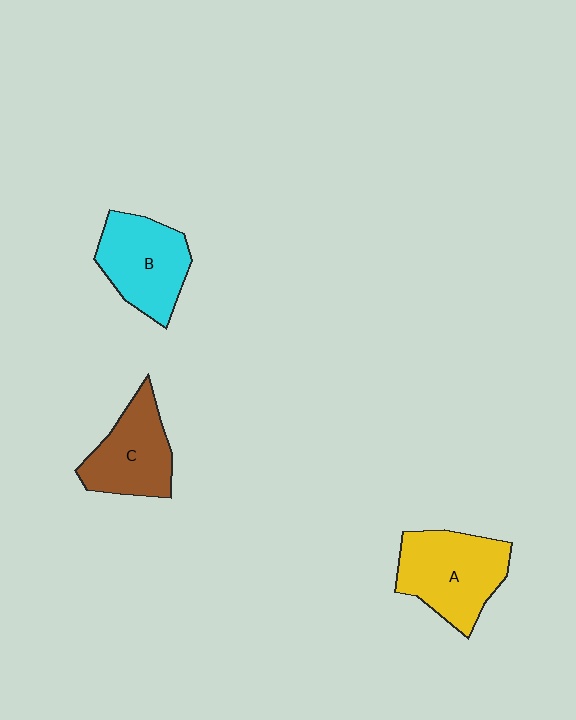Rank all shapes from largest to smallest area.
From largest to smallest: A (yellow), B (cyan), C (brown).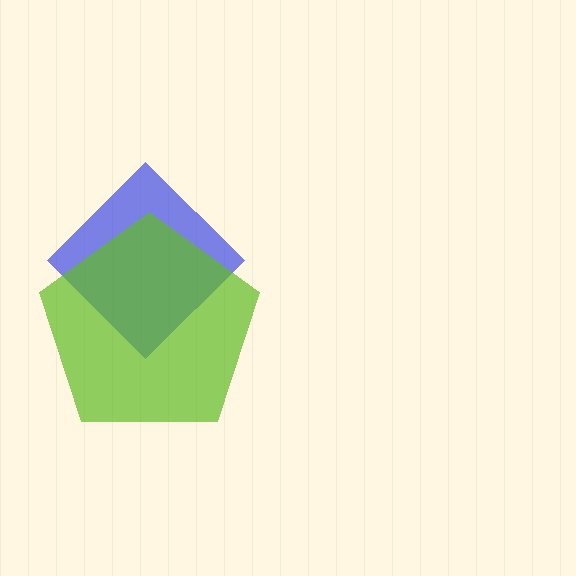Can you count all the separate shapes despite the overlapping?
Yes, there are 2 separate shapes.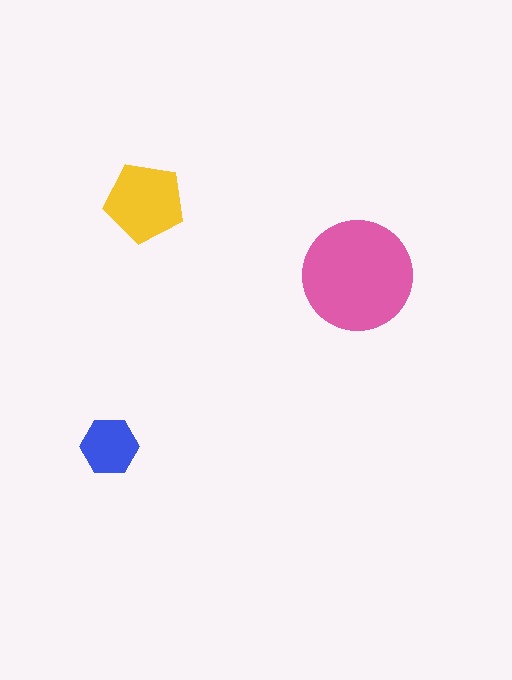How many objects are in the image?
There are 3 objects in the image.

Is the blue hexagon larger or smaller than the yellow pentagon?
Smaller.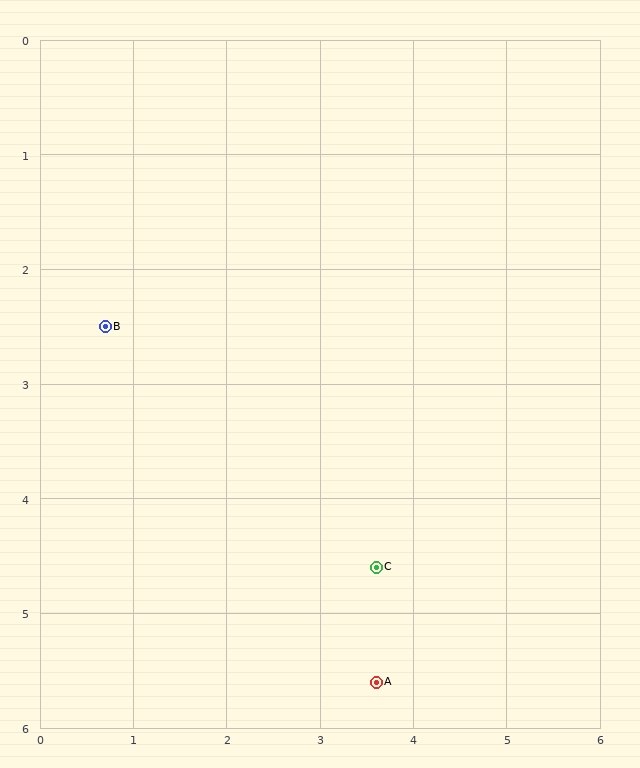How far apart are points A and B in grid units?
Points A and B are about 4.2 grid units apart.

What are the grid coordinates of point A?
Point A is at approximately (3.6, 5.6).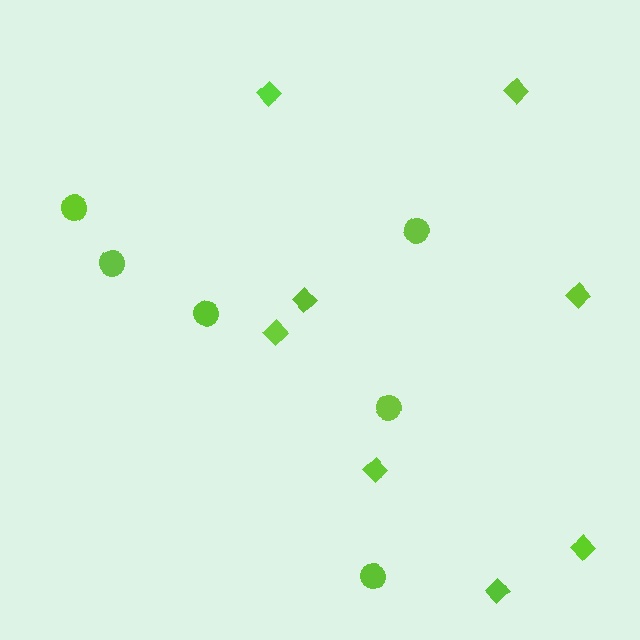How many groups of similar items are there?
There are 2 groups: one group of circles (6) and one group of diamonds (8).